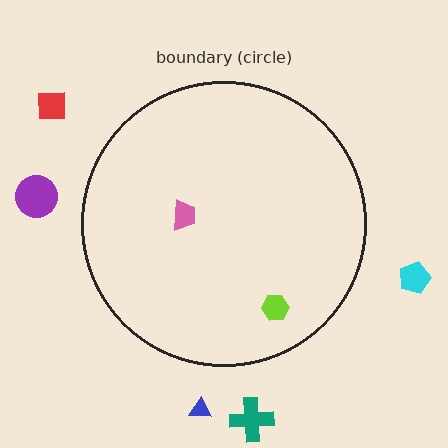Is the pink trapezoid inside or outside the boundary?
Inside.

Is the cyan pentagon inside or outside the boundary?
Outside.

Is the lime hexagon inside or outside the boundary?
Inside.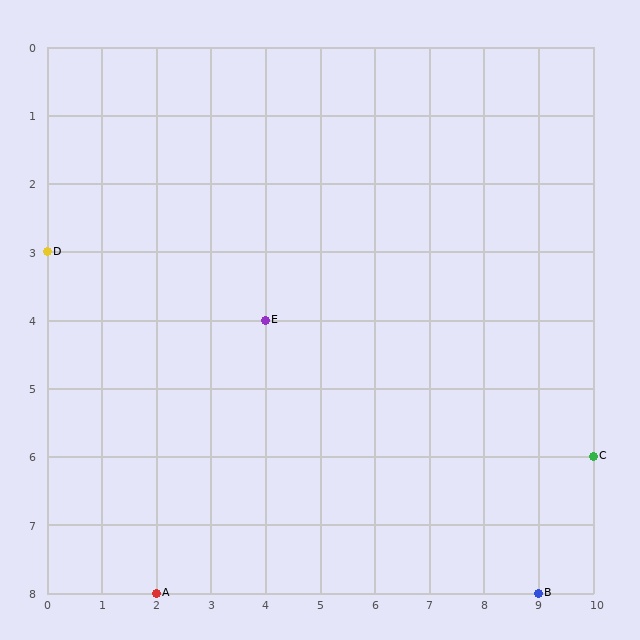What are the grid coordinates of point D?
Point D is at grid coordinates (0, 3).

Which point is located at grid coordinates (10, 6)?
Point C is at (10, 6).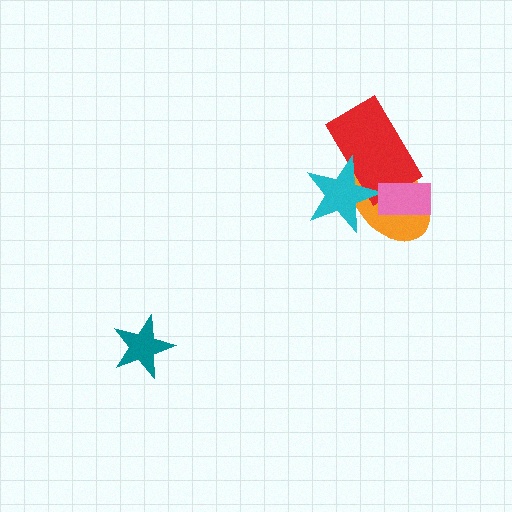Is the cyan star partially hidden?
No, no other shape covers it.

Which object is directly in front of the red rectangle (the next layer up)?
The cyan star is directly in front of the red rectangle.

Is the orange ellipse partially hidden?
Yes, it is partially covered by another shape.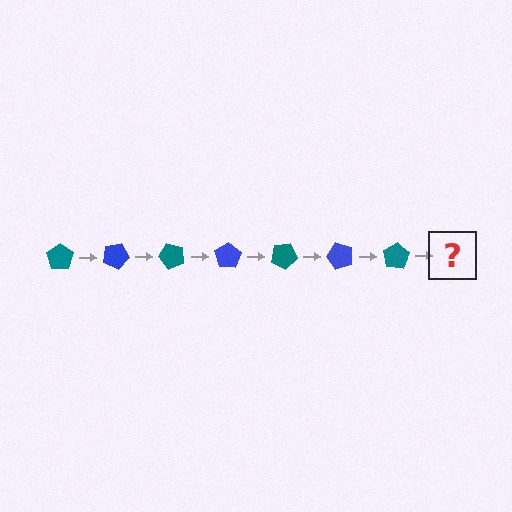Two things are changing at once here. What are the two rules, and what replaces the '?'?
The two rules are that it rotates 25 degrees each step and the color cycles through teal and blue. The '?' should be a blue pentagon, rotated 175 degrees from the start.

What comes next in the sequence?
The next element should be a blue pentagon, rotated 175 degrees from the start.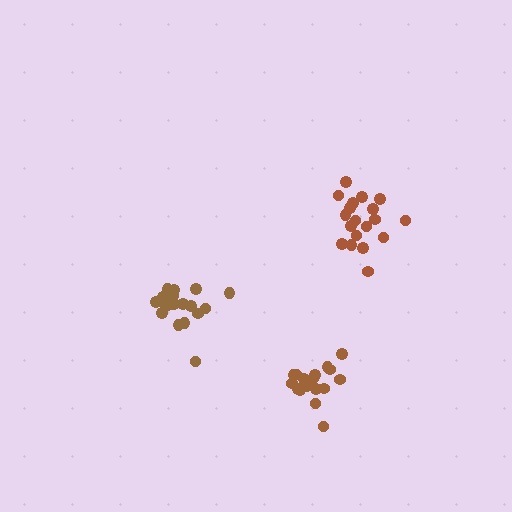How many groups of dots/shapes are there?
There are 3 groups.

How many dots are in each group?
Group 1: 19 dots, Group 2: 17 dots, Group 3: 18 dots (54 total).